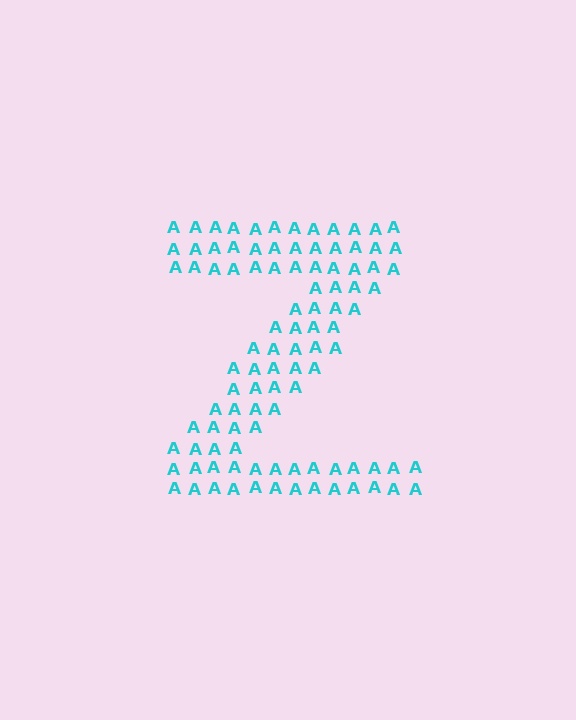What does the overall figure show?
The overall figure shows the letter Z.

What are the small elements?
The small elements are letter A's.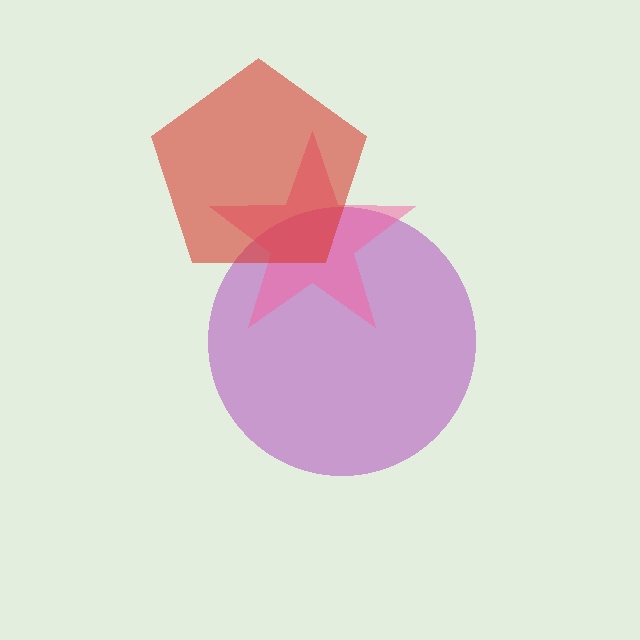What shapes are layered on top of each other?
The layered shapes are: a purple circle, a pink star, a red pentagon.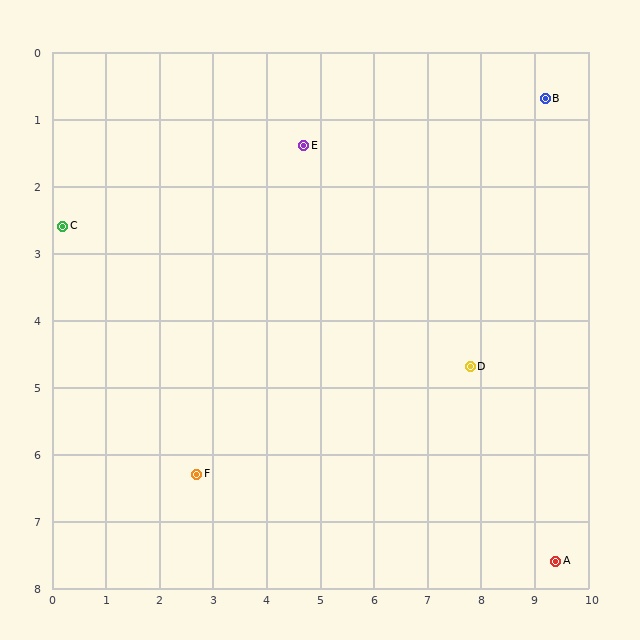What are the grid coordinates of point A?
Point A is at approximately (9.4, 7.6).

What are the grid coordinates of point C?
Point C is at approximately (0.2, 2.6).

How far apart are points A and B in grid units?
Points A and B are about 6.9 grid units apart.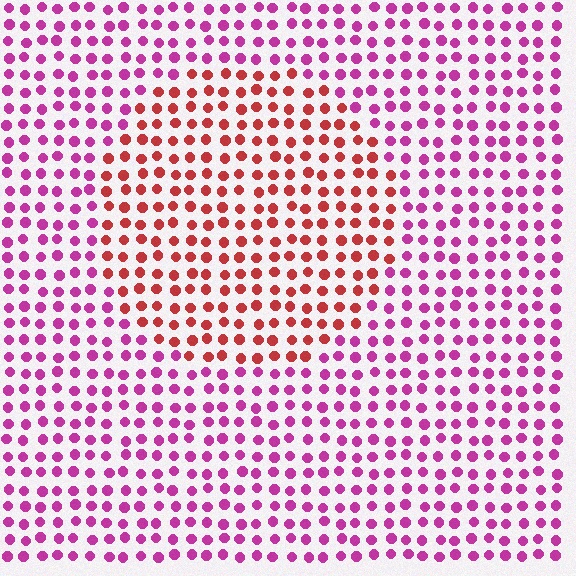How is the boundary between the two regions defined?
The boundary is defined purely by a slight shift in hue (about 44 degrees). Spacing, size, and orientation are identical on both sides.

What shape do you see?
I see a circle.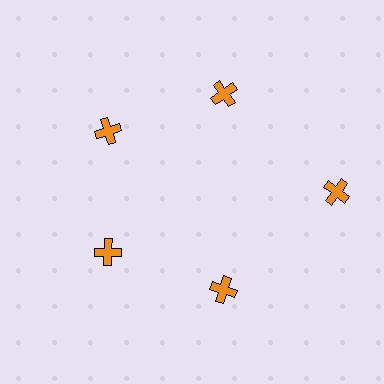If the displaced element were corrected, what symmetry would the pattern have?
It would have 5-fold rotational symmetry — the pattern would map onto itself every 72 degrees.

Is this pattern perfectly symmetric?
No. The 5 orange crosses are arranged in a ring, but one element near the 3 o'clock position is pushed outward from the center, breaking the 5-fold rotational symmetry.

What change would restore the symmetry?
The symmetry would be restored by moving it inward, back onto the ring so that all 5 crosses sit at equal angles and equal distance from the center.